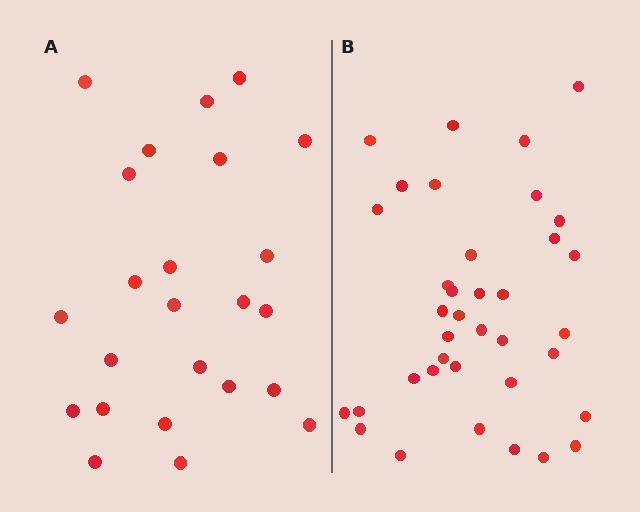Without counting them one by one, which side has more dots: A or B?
Region B (the right region) has more dots.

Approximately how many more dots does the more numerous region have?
Region B has approximately 15 more dots than region A.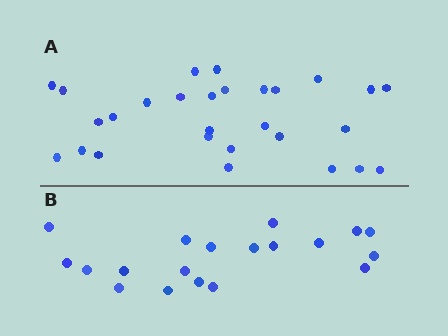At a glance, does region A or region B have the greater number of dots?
Region A (the top region) has more dots.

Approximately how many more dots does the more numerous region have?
Region A has roughly 8 or so more dots than region B.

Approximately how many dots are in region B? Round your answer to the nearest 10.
About 20 dots. (The exact count is 19, which rounds to 20.)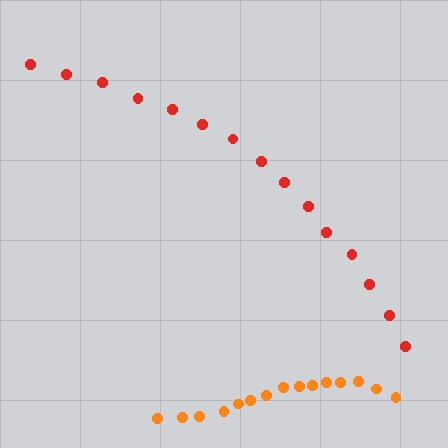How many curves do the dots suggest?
There are 2 distinct paths.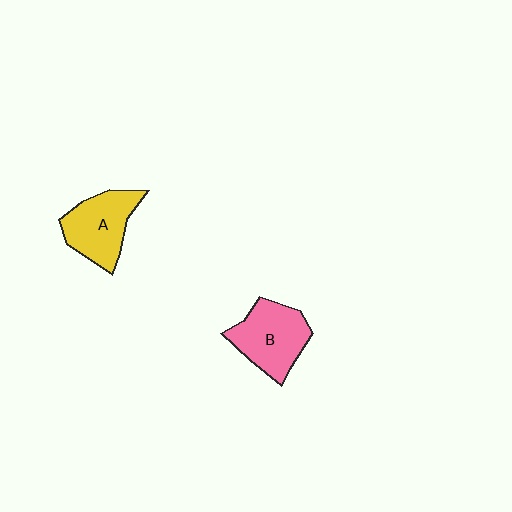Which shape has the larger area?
Shape B (pink).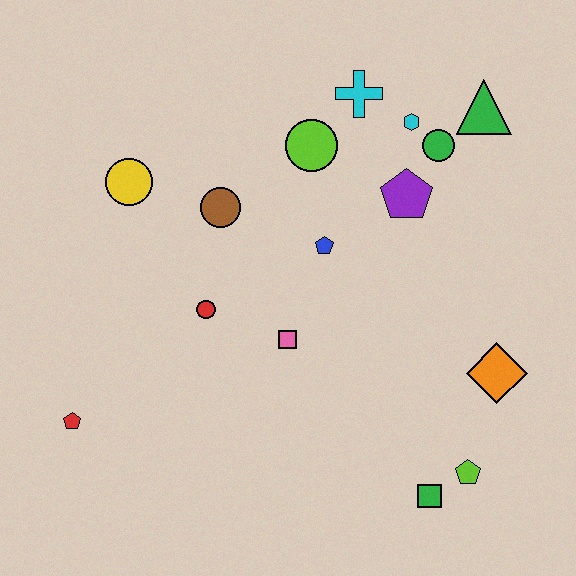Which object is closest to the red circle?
The pink square is closest to the red circle.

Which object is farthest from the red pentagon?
The green triangle is farthest from the red pentagon.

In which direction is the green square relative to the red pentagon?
The green square is to the right of the red pentagon.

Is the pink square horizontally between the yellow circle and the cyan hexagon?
Yes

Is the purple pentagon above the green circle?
No